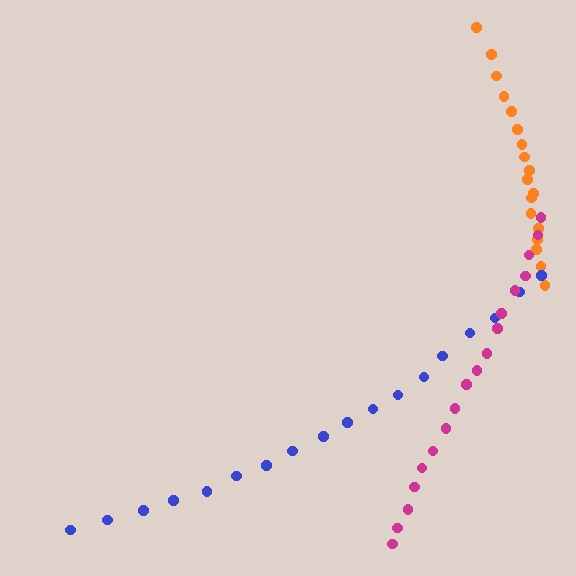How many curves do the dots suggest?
There are 3 distinct paths.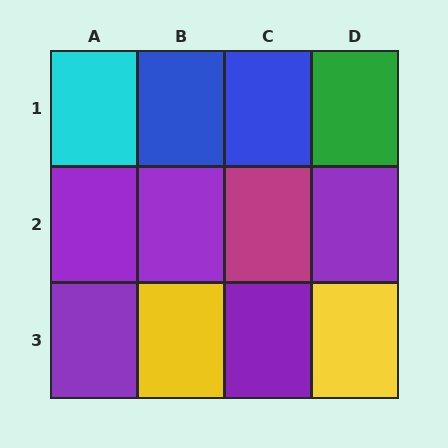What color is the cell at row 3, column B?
Yellow.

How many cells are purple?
5 cells are purple.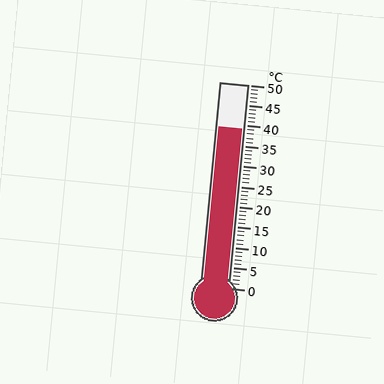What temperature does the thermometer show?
The thermometer shows approximately 39°C.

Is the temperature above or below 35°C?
The temperature is above 35°C.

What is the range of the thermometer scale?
The thermometer scale ranges from 0°C to 50°C.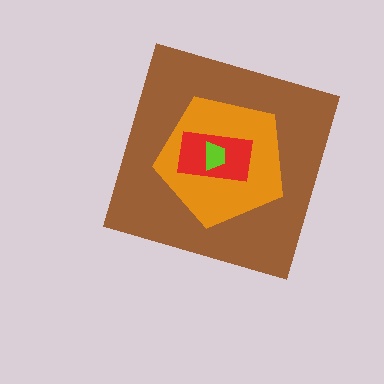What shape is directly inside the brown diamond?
The orange pentagon.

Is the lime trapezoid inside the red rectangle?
Yes.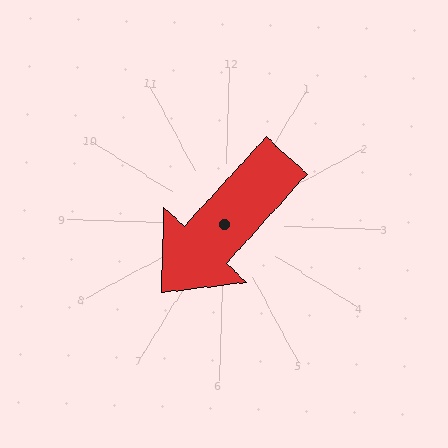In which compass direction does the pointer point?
Southwest.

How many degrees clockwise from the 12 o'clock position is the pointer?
Approximately 221 degrees.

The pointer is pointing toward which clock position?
Roughly 7 o'clock.